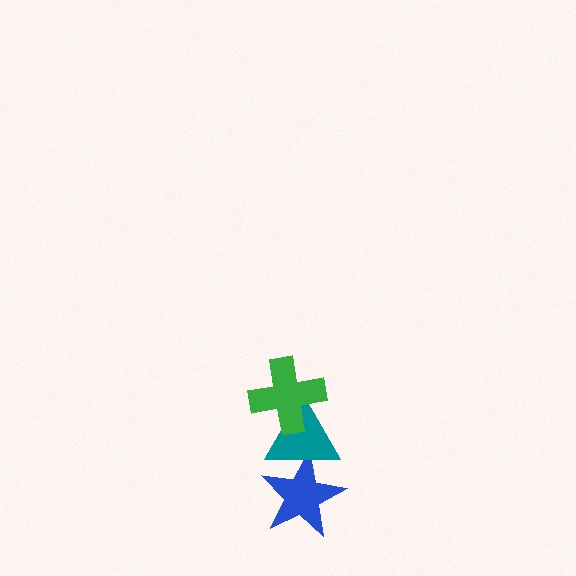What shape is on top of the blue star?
The teal triangle is on top of the blue star.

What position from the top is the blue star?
The blue star is 3rd from the top.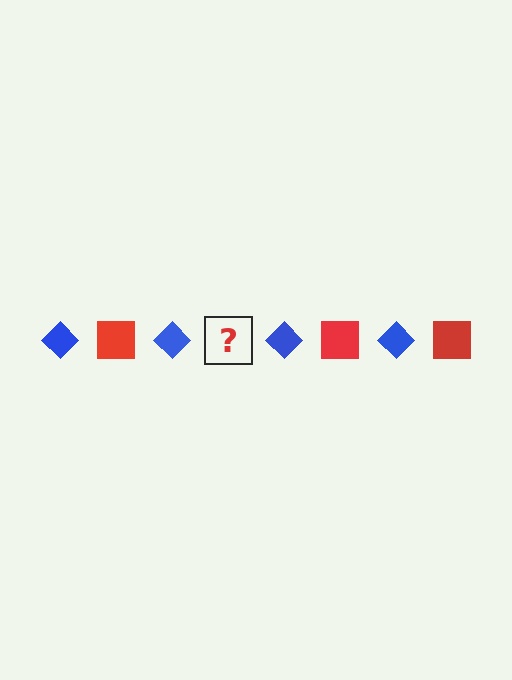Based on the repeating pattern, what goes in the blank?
The blank should be a red square.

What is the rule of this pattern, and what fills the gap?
The rule is that the pattern alternates between blue diamond and red square. The gap should be filled with a red square.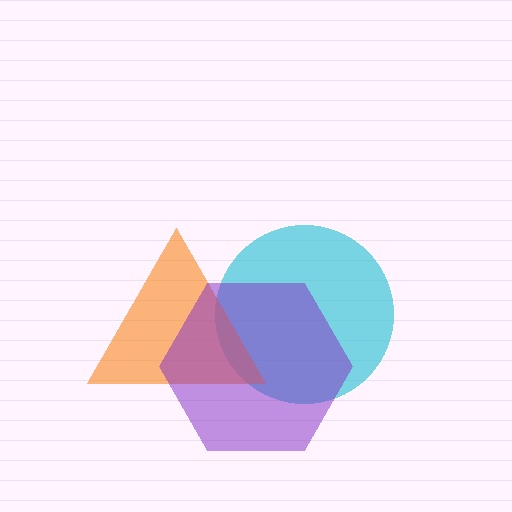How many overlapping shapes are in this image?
There are 3 overlapping shapes in the image.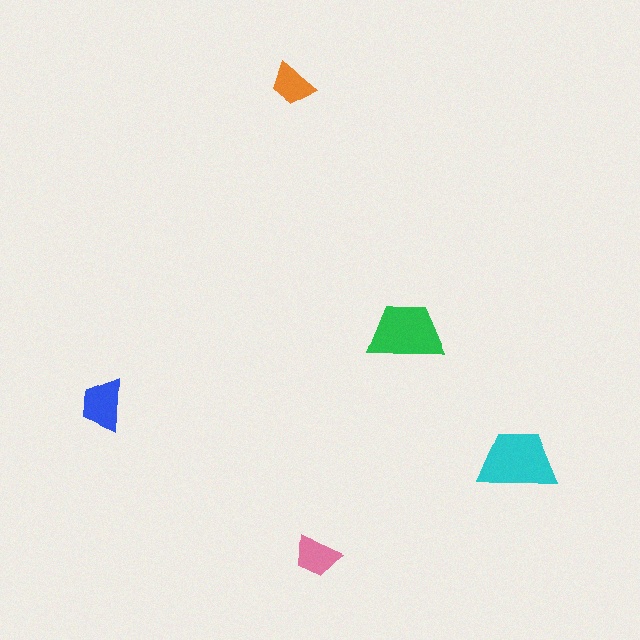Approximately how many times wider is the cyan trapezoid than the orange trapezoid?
About 2 times wider.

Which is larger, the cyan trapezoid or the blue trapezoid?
The cyan one.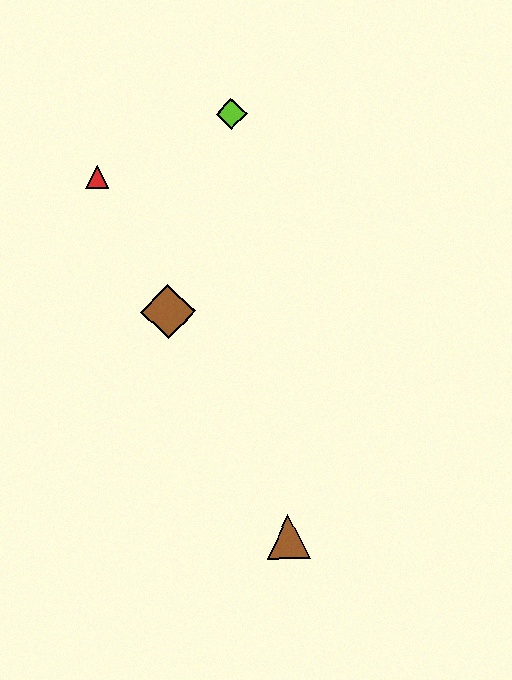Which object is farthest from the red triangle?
The brown triangle is farthest from the red triangle.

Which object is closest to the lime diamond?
The red triangle is closest to the lime diamond.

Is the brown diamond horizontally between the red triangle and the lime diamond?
Yes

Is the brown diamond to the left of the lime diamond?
Yes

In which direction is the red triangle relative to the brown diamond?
The red triangle is above the brown diamond.